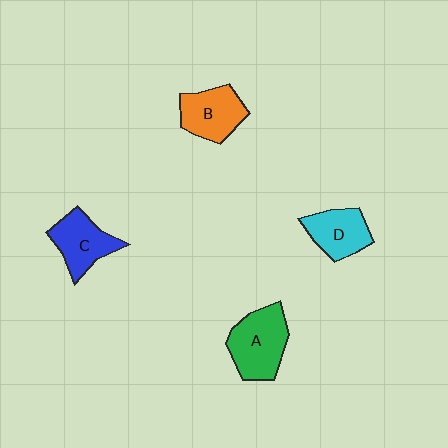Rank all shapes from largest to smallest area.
From largest to smallest: A (green), B (orange), C (blue), D (cyan).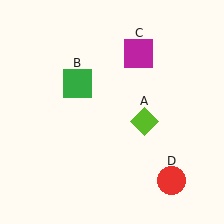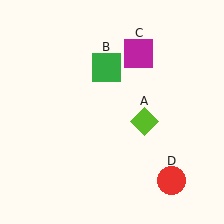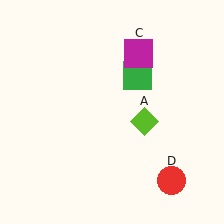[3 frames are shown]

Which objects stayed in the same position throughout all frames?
Lime diamond (object A) and magenta square (object C) and red circle (object D) remained stationary.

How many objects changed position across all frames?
1 object changed position: green square (object B).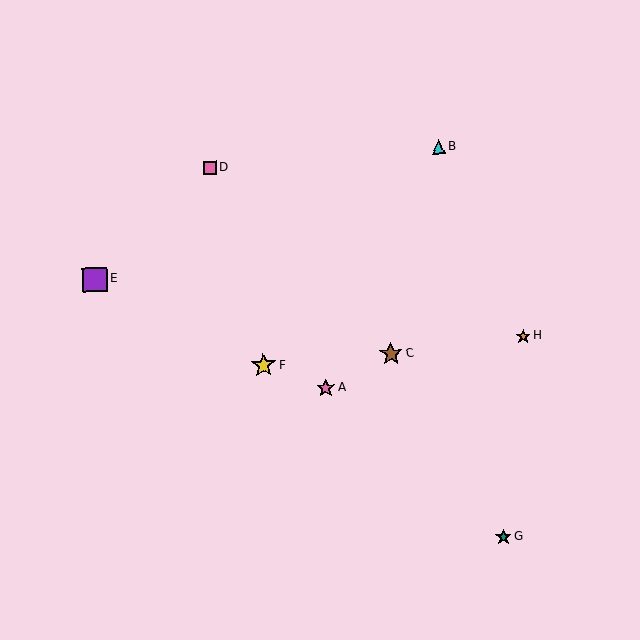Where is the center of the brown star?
The center of the brown star is at (391, 354).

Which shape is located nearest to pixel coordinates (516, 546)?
The teal star (labeled G) at (503, 537) is nearest to that location.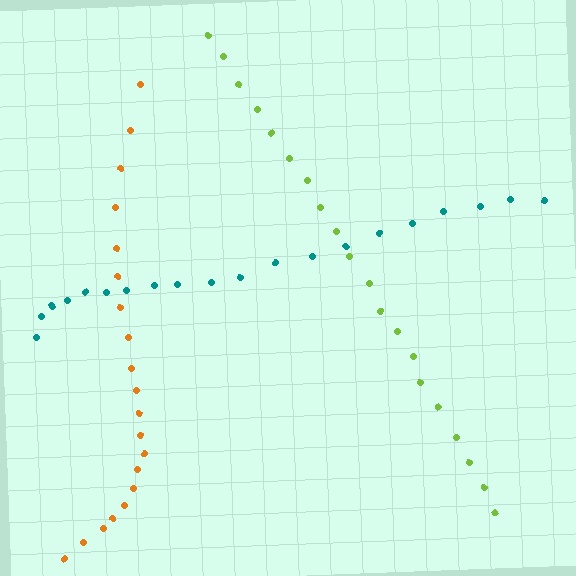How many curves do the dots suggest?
There are 3 distinct paths.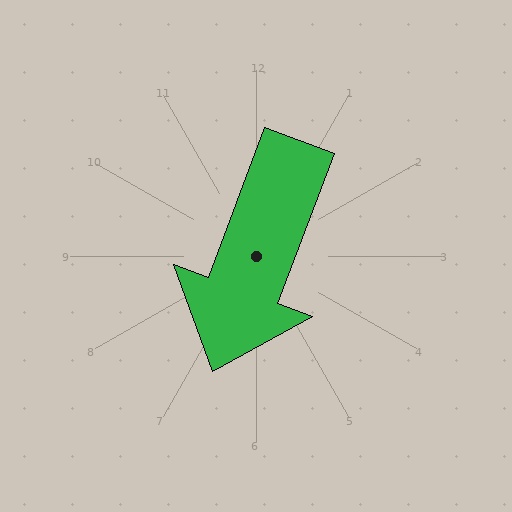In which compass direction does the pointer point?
South.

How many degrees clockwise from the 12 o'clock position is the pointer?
Approximately 201 degrees.